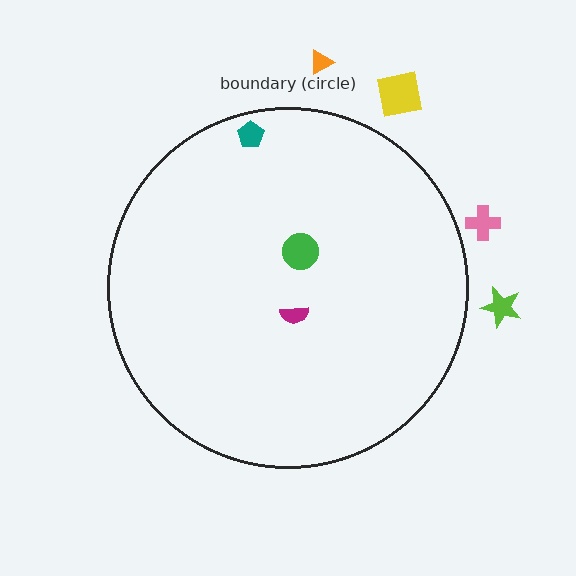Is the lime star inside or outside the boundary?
Outside.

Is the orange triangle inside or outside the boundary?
Outside.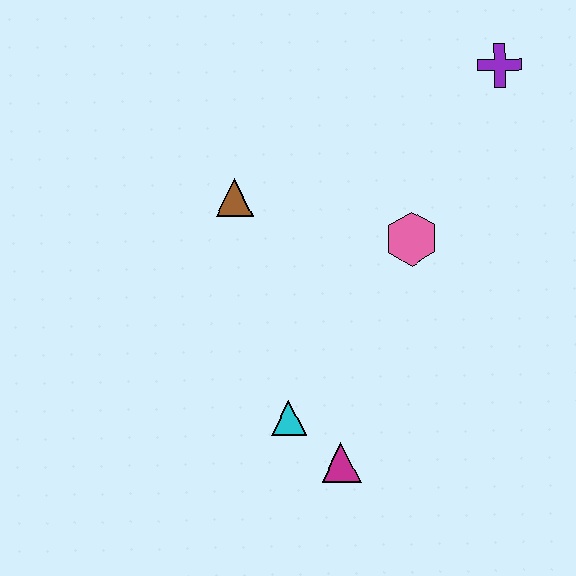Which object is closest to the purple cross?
The pink hexagon is closest to the purple cross.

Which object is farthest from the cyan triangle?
The purple cross is farthest from the cyan triangle.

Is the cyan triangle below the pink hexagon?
Yes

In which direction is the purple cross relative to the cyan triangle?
The purple cross is above the cyan triangle.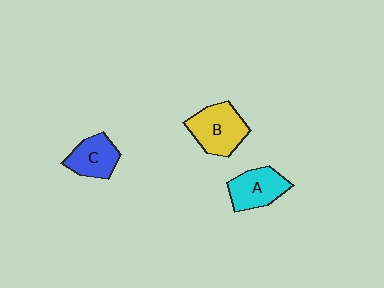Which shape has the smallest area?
Shape C (blue).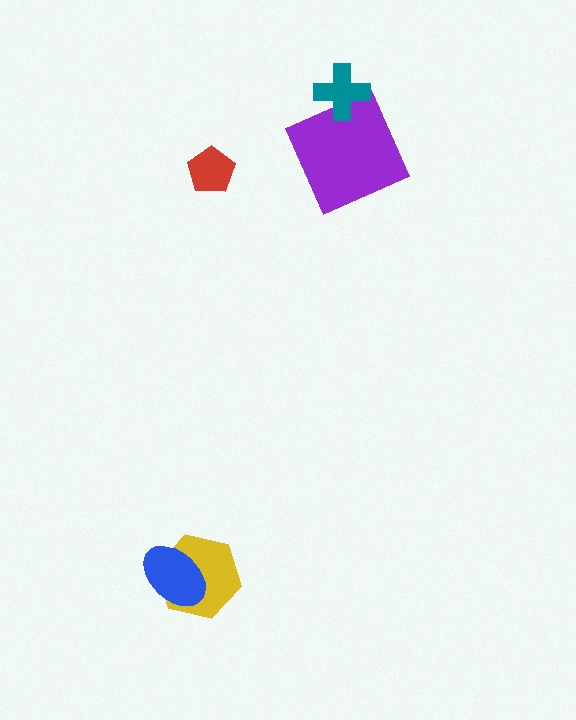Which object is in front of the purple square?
The teal cross is in front of the purple square.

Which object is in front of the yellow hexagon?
The blue ellipse is in front of the yellow hexagon.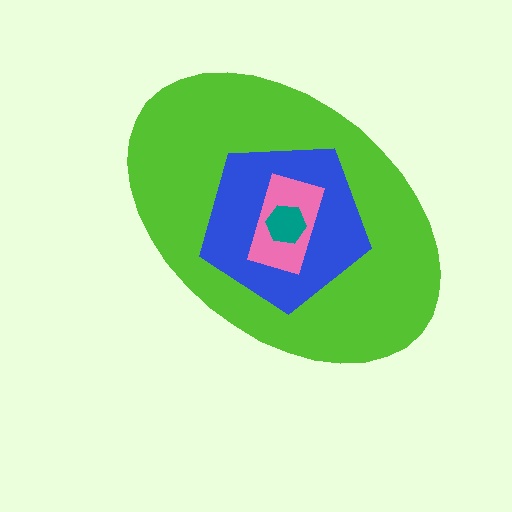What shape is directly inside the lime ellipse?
The blue pentagon.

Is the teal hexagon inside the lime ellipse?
Yes.